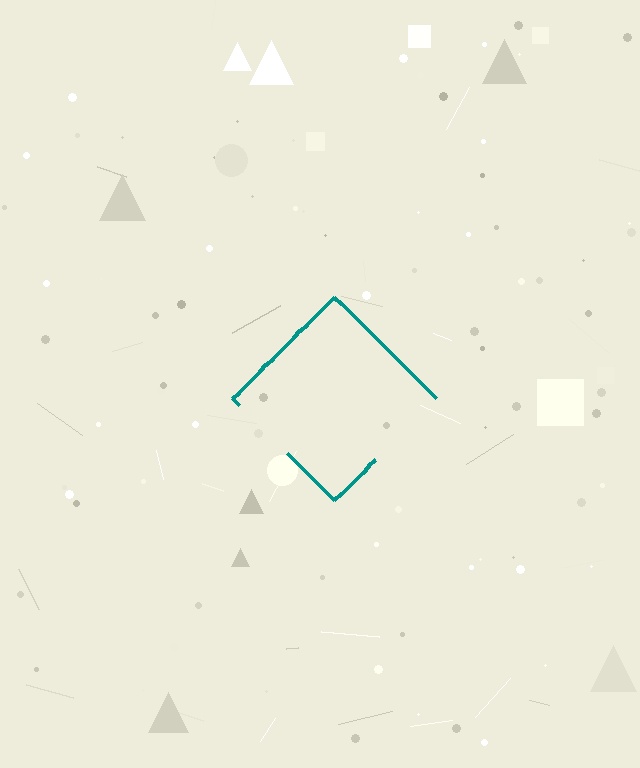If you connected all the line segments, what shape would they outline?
They would outline a diamond.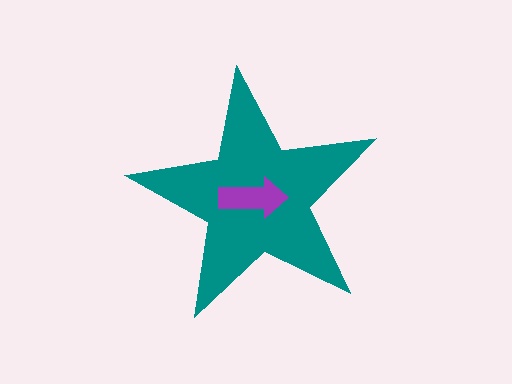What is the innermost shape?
The purple arrow.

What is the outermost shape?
The teal star.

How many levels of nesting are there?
2.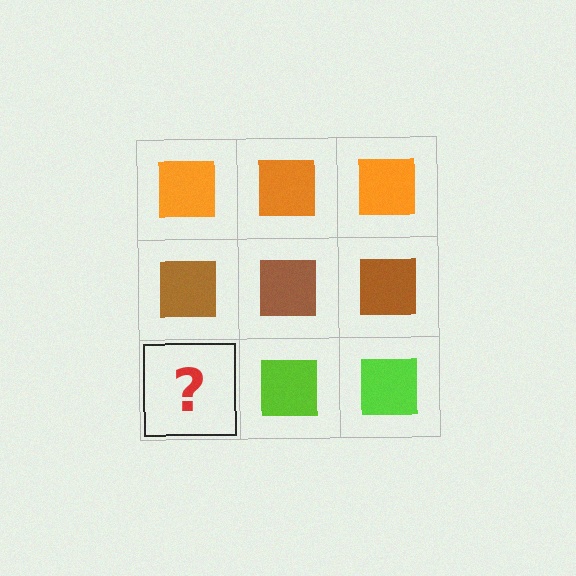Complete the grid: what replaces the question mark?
The question mark should be replaced with a lime square.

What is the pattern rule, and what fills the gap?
The rule is that each row has a consistent color. The gap should be filled with a lime square.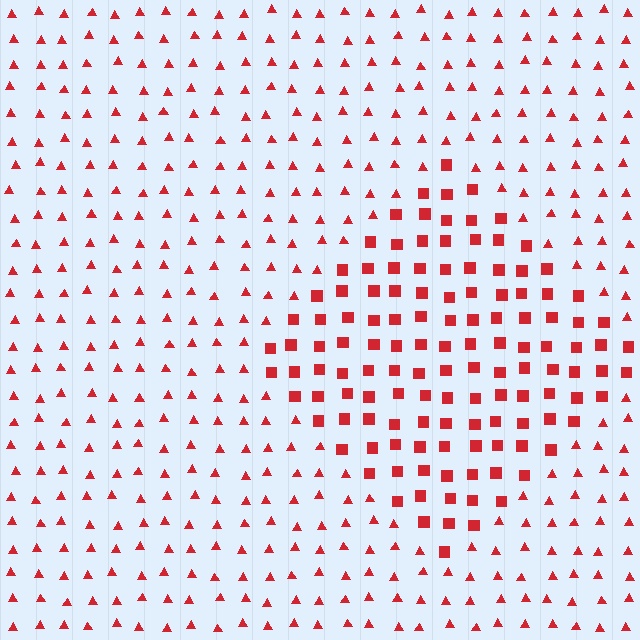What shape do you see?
I see a diamond.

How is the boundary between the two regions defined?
The boundary is defined by a change in element shape: squares inside vs. triangles outside. All elements share the same color and spacing.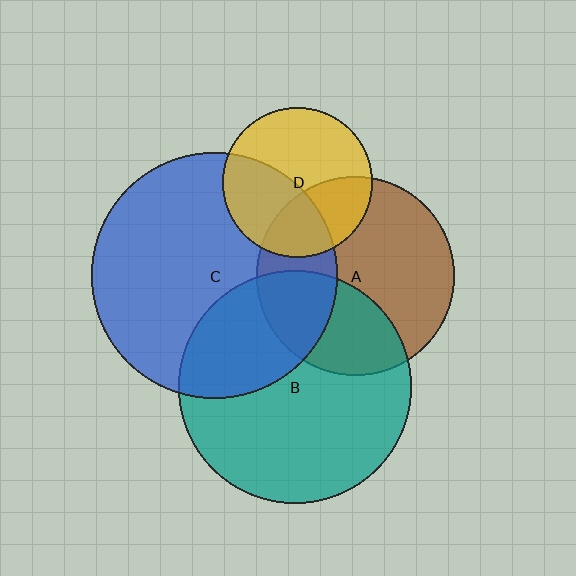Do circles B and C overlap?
Yes.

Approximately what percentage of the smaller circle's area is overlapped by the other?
Approximately 35%.